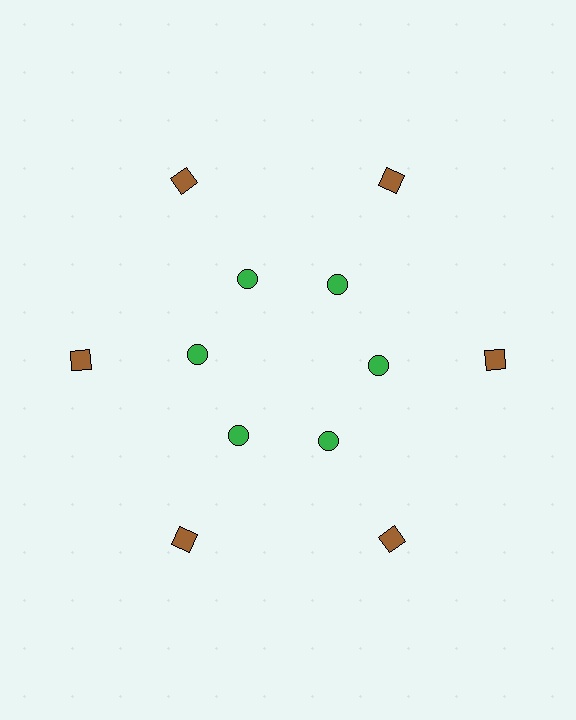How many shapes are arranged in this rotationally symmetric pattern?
There are 12 shapes, arranged in 6 groups of 2.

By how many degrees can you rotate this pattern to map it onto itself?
The pattern maps onto itself every 60 degrees of rotation.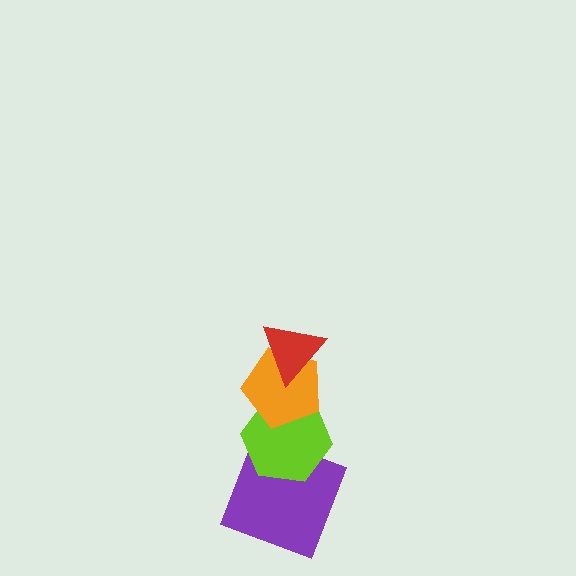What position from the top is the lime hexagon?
The lime hexagon is 3rd from the top.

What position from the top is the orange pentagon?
The orange pentagon is 2nd from the top.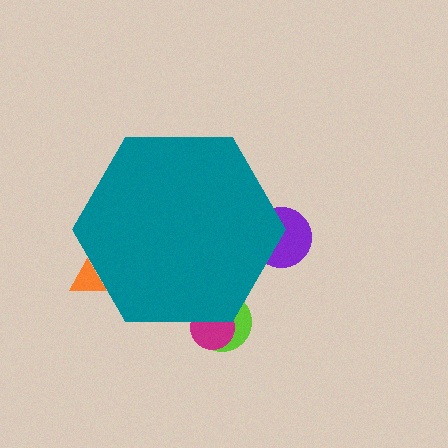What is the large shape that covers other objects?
A teal hexagon.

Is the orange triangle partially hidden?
Yes, the orange triangle is partially hidden behind the teal hexagon.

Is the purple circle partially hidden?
Yes, the purple circle is partially hidden behind the teal hexagon.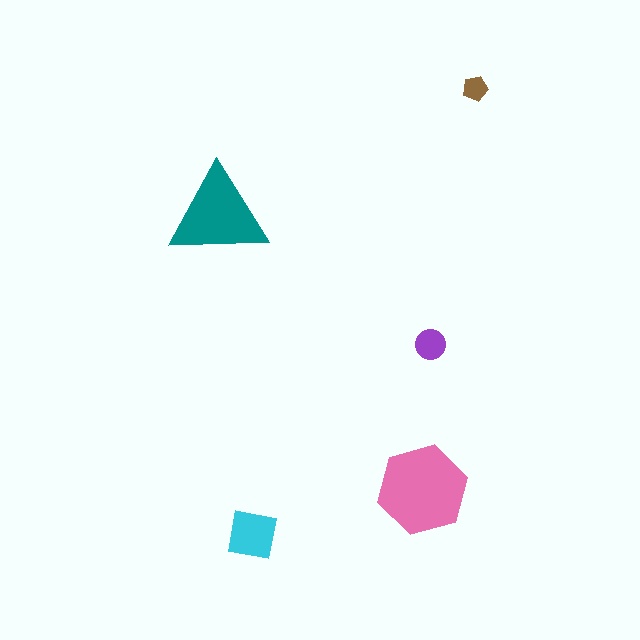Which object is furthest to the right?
The brown pentagon is rightmost.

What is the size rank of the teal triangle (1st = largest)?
2nd.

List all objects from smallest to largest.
The brown pentagon, the purple circle, the cyan square, the teal triangle, the pink hexagon.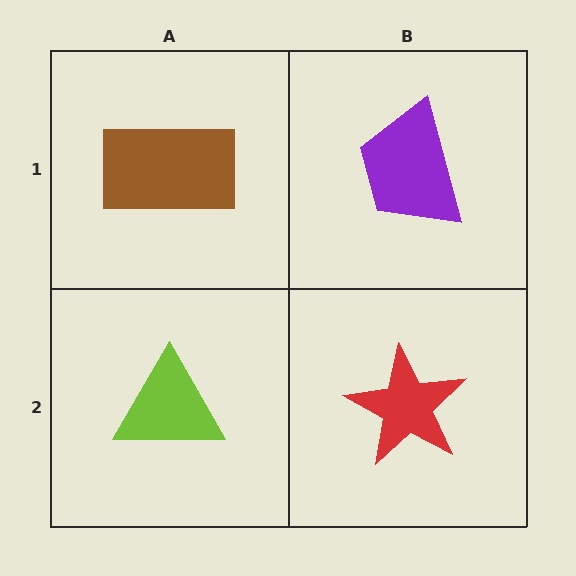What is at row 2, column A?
A lime triangle.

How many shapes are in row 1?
2 shapes.